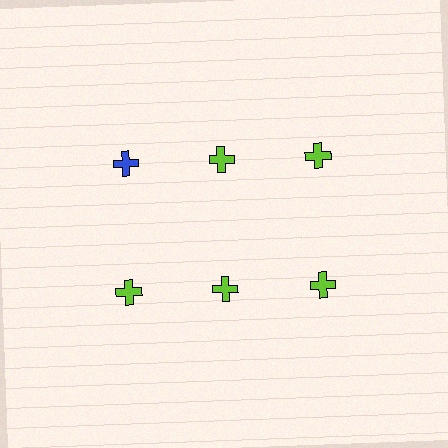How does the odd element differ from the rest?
It has a different color: blue instead of lime.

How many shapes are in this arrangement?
There are 6 shapes arranged in a grid pattern.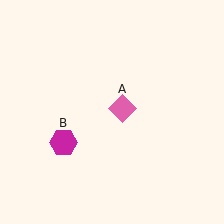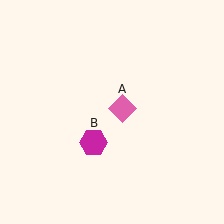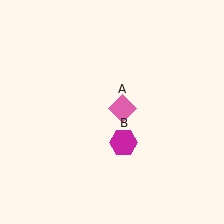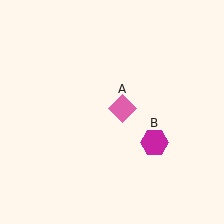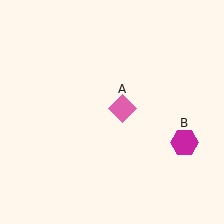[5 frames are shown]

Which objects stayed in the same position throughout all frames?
Pink diamond (object A) remained stationary.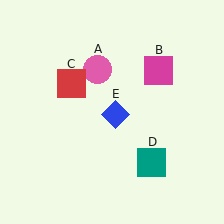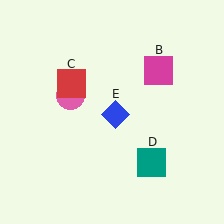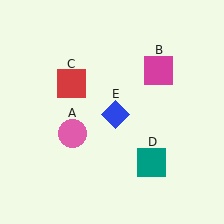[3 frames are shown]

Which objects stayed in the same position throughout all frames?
Magenta square (object B) and red square (object C) and teal square (object D) and blue diamond (object E) remained stationary.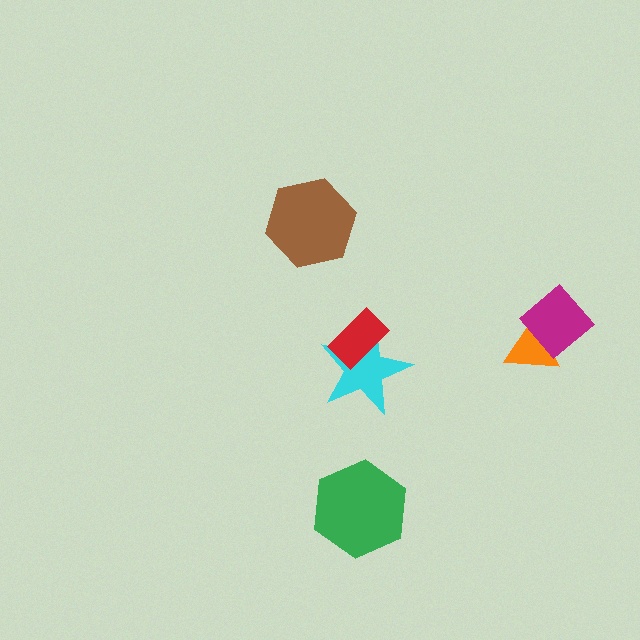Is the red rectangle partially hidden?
No, no other shape covers it.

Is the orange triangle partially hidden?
Yes, it is partially covered by another shape.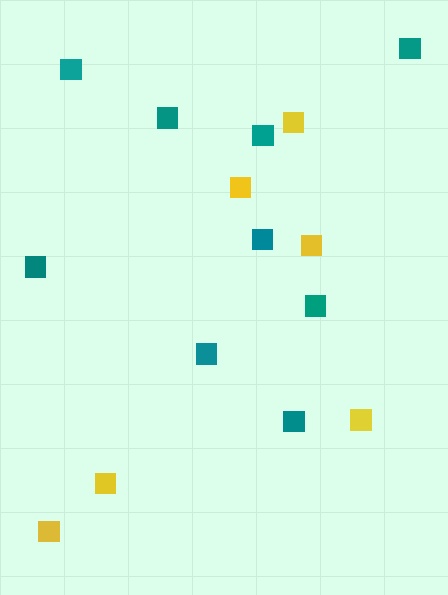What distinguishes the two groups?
There are 2 groups: one group of teal squares (9) and one group of yellow squares (6).